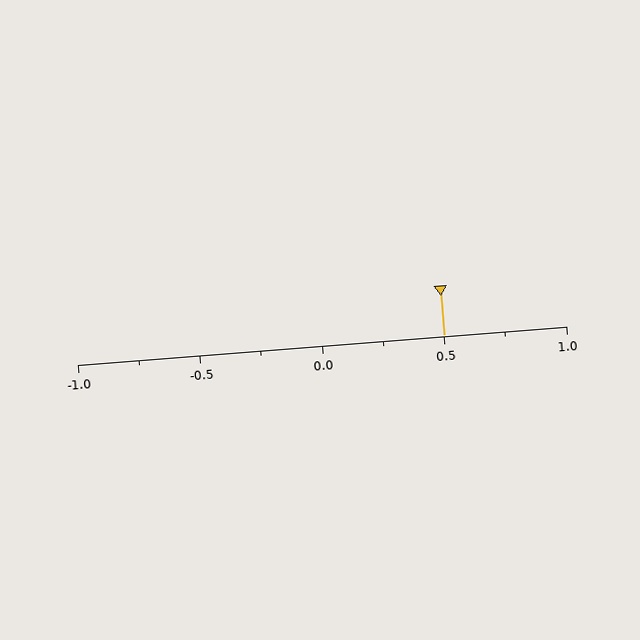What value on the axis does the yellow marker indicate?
The marker indicates approximately 0.5.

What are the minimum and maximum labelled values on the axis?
The axis runs from -1.0 to 1.0.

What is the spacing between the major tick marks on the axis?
The major ticks are spaced 0.5 apart.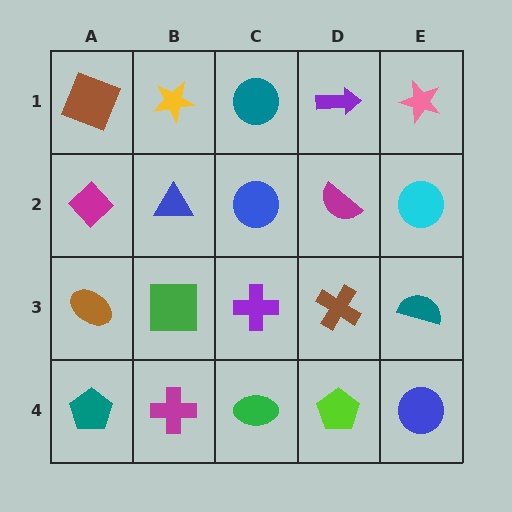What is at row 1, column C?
A teal circle.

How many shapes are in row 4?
5 shapes.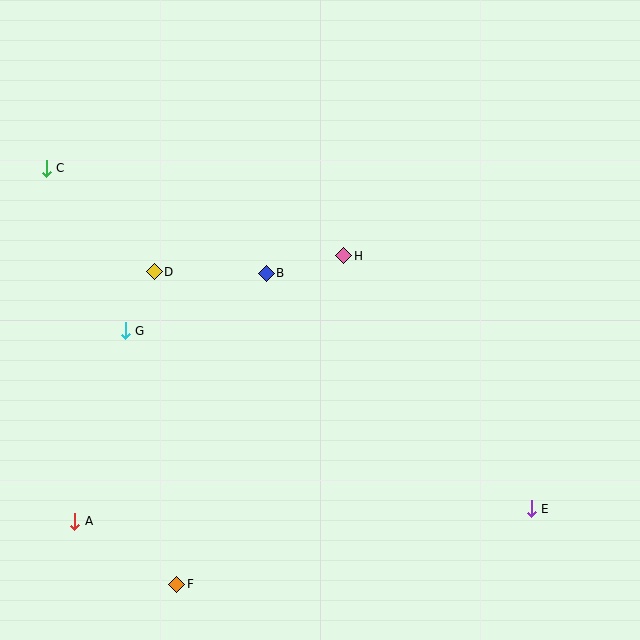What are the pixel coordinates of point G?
Point G is at (125, 331).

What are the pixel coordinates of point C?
Point C is at (46, 168).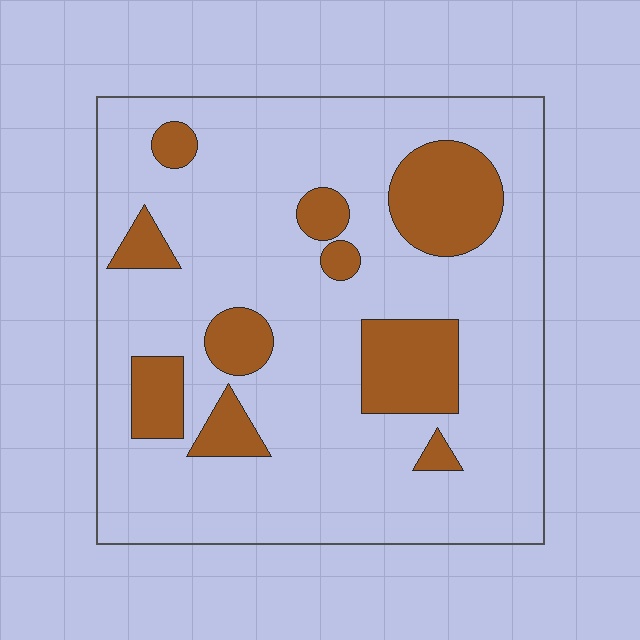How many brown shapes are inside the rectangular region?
10.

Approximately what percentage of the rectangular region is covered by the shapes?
Approximately 20%.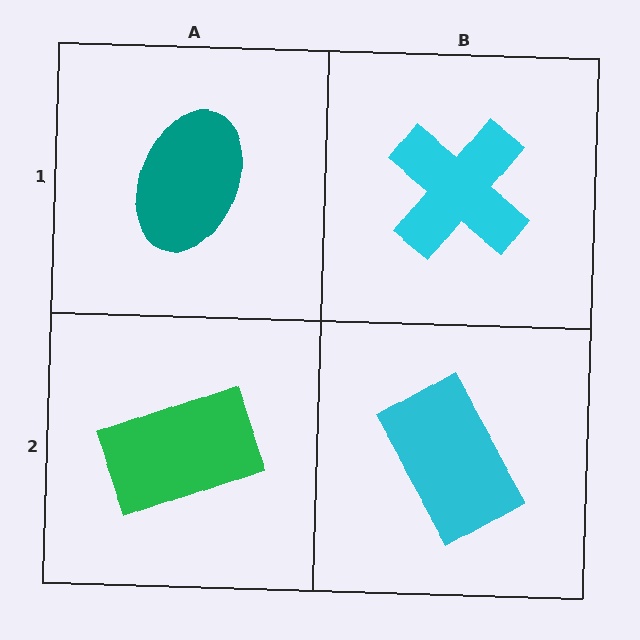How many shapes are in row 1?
2 shapes.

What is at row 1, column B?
A cyan cross.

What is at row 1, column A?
A teal ellipse.